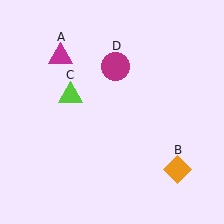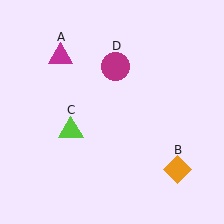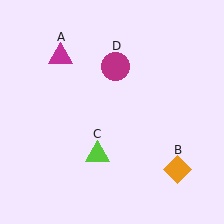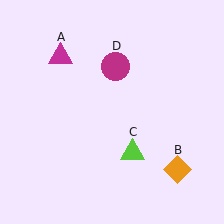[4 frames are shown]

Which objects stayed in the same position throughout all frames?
Magenta triangle (object A) and orange diamond (object B) and magenta circle (object D) remained stationary.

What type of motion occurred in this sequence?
The lime triangle (object C) rotated counterclockwise around the center of the scene.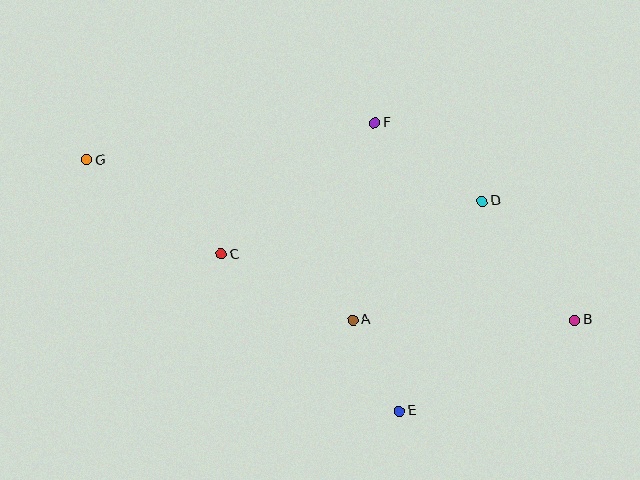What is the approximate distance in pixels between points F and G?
The distance between F and G is approximately 290 pixels.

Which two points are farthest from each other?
Points B and G are farthest from each other.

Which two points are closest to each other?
Points A and E are closest to each other.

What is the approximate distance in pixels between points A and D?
The distance between A and D is approximately 175 pixels.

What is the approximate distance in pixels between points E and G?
The distance between E and G is approximately 401 pixels.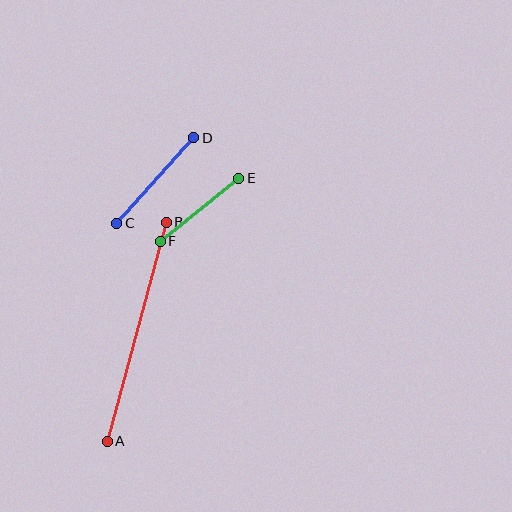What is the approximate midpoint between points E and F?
The midpoint is at approximately (199, 210) pixels.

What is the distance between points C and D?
The distance is approximately 115 pixels.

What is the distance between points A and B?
The distance is approximately 227 pixels.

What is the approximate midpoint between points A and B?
The midpoint is at approximately (137, 332) pixels.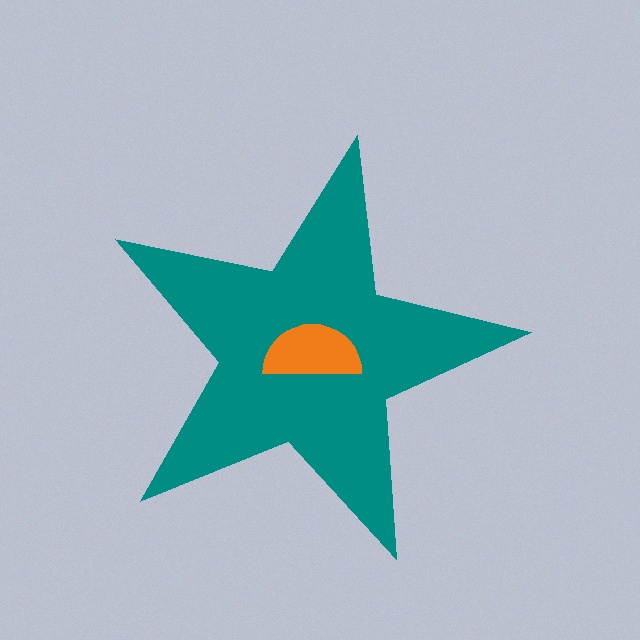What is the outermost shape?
The teal star.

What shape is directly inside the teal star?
The orange semicircle.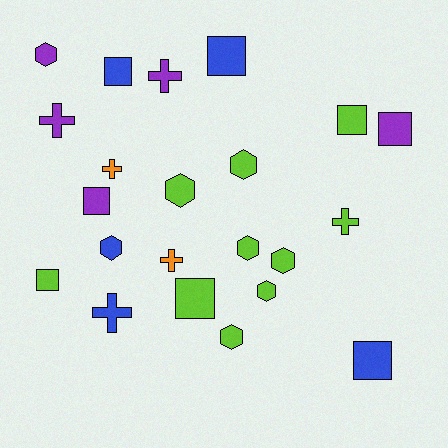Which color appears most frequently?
Lime, with 10 objects.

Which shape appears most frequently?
Square, with 8 objects.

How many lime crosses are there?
There is 1 lime cross.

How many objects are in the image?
There are 22 objects.